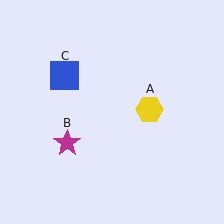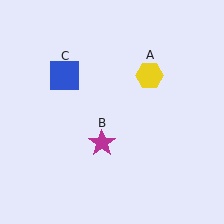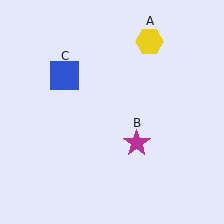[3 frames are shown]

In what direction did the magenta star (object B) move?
The magenta star (object B) moved right.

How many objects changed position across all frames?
2 objects changed position: yellow hexagon (object A), magenta star (object B).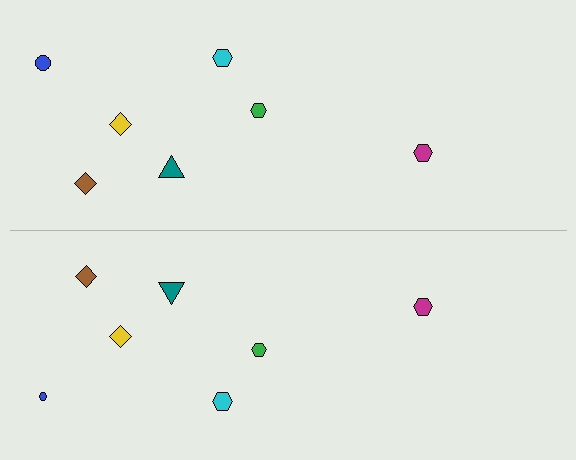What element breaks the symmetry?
The blue circle on the bottom side has a different size than its mirror counterpart.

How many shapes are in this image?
There are 14 shapes in this image.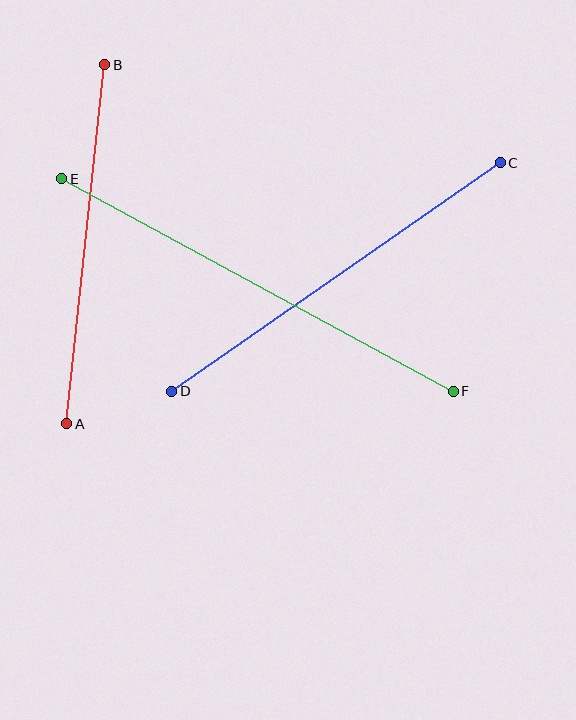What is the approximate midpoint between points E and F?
The midpoint is at approximately (258, 285) pixels.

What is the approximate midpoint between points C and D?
The midpoint is at approximately (336, 277) pixels.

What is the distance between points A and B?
The distance is approximately 361 pixels.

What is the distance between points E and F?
The distance is approximately 446 pixels.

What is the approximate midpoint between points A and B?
The midpoint is at approximately (86, 244) pixels.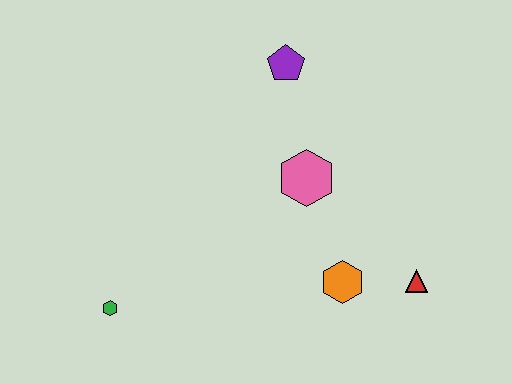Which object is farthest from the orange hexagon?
The green hexagon is farthest from the orange hexagon.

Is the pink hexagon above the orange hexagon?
Yes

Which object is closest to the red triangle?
The orange hexagon is closest to the red triangle.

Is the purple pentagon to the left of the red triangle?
Yes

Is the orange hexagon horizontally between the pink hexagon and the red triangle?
Yes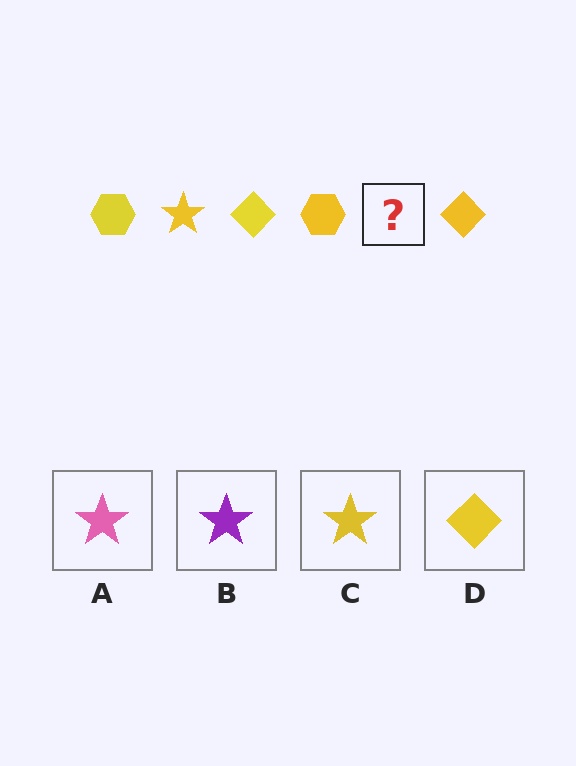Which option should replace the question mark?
Option C.